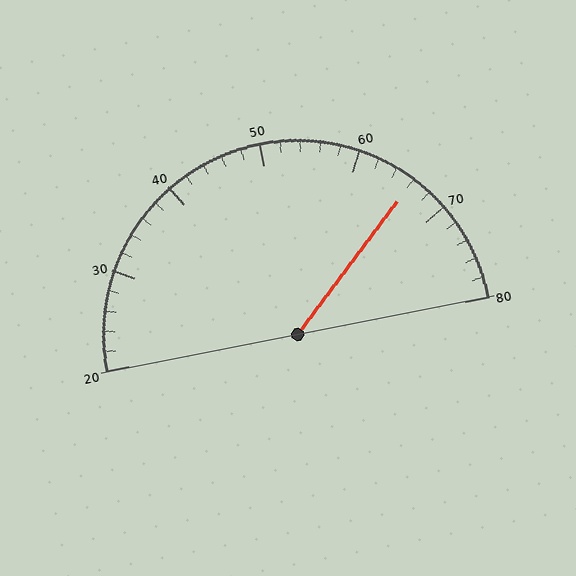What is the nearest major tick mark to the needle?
The nearest major tick mark is 70.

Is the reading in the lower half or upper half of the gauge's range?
The reading is in the upper half of the range (20 to 80).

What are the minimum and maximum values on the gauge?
The gauge ranges from 20 to 80.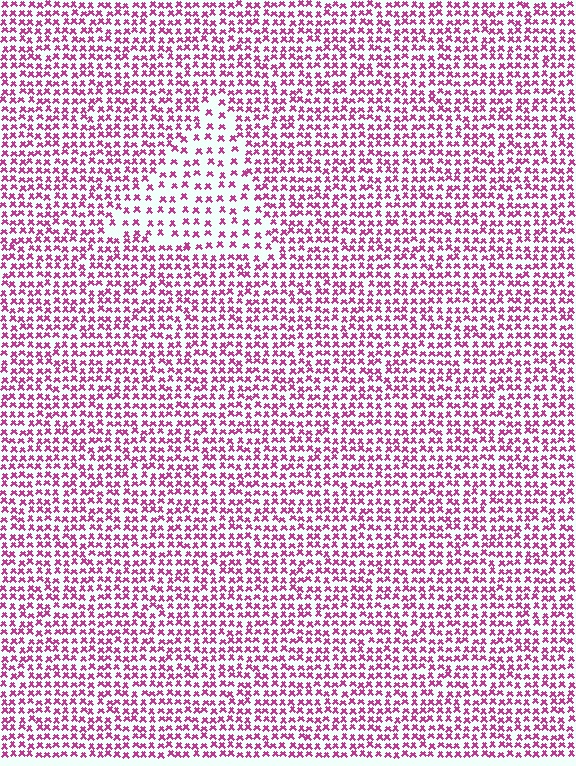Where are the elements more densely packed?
The elements are more densely packed outside the triangle boundary.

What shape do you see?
I see a triangle.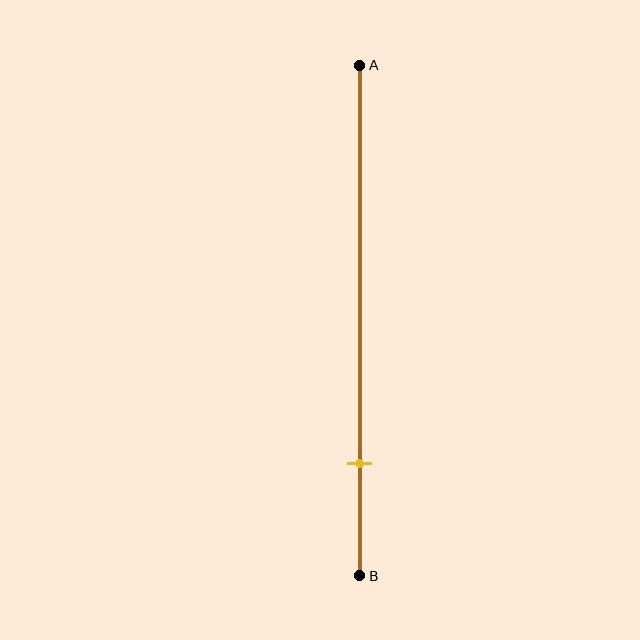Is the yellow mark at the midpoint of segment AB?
No, the mark is at about 80% from A, not at the 50% midpoint.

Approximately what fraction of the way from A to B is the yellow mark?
The yellow mark is approximately 80% of the way from A to B.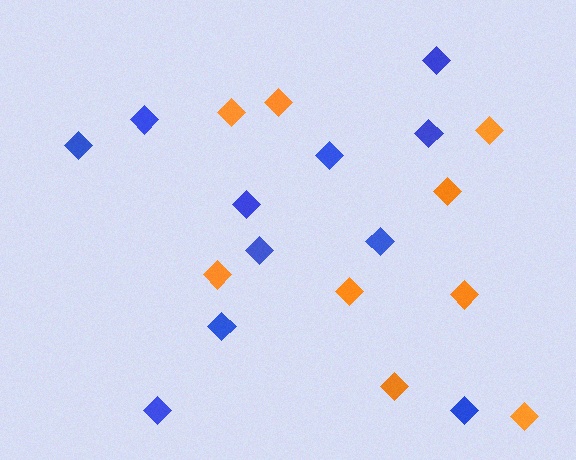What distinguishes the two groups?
There are 2 groups: one group of orange diamonds (9) and one group of blue diamonds (11).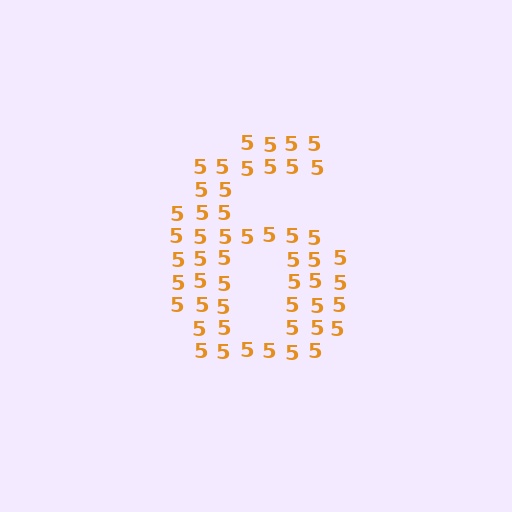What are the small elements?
The small elements are digit 5's.